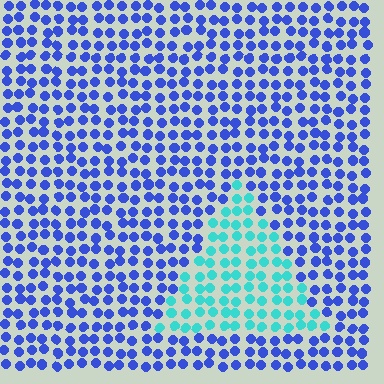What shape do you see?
I see a triangle.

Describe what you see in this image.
The image is filled with small blue elements in a uniform arrangement. A triangle-shaped region is visible where the elements are tinted to a slightly different hue, forming a subtle color boundary.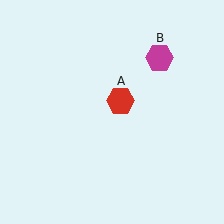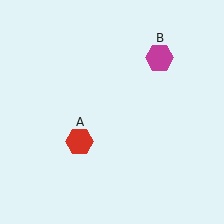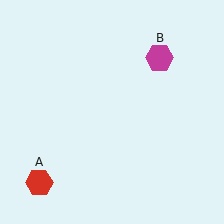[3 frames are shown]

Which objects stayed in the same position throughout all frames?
Magenta hexagon (object B) remained stationary.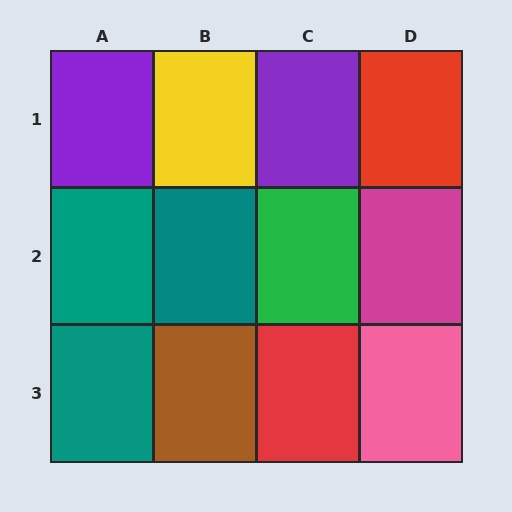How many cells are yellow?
1 cell is yellow.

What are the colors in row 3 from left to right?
Teal, brown, red, pink.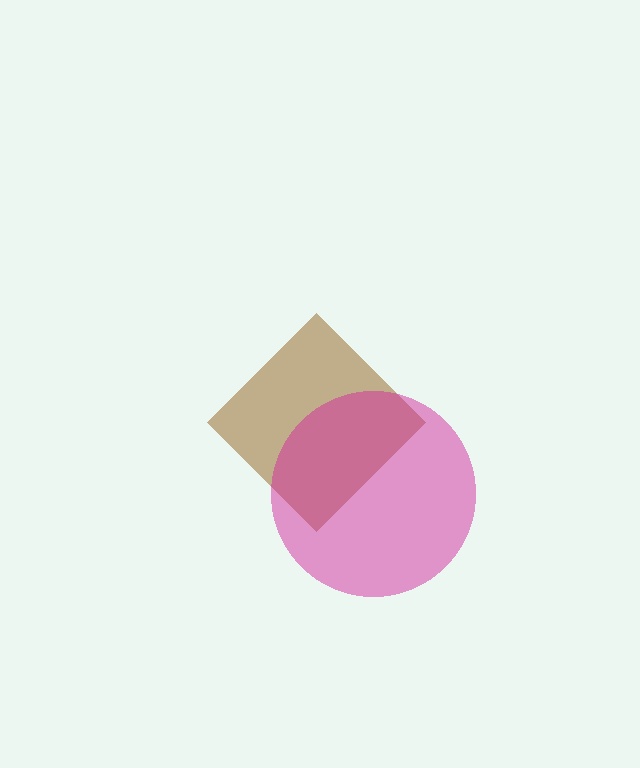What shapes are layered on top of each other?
The layered shapes are: a brown diamond, a magenta circle.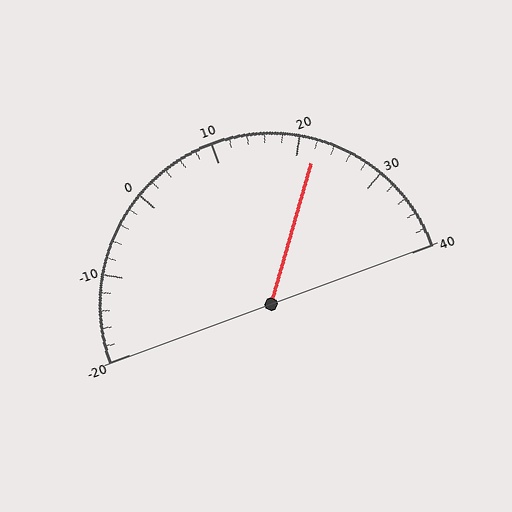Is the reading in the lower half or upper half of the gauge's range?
The reading is in the upper half of the range (-20 to 40).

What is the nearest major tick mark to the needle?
The nearest major tick mark is 20.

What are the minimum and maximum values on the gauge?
The gauge ranges from -20 to 40.